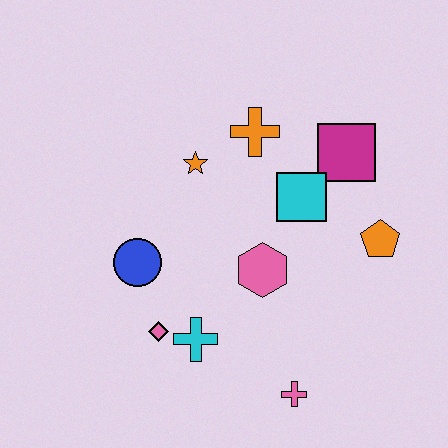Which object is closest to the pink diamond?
The cyan cross is closest to the pink diamond.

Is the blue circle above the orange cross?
No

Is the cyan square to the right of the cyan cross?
Yes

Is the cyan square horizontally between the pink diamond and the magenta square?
Yes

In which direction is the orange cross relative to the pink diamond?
The orange cross is above the pink diamond.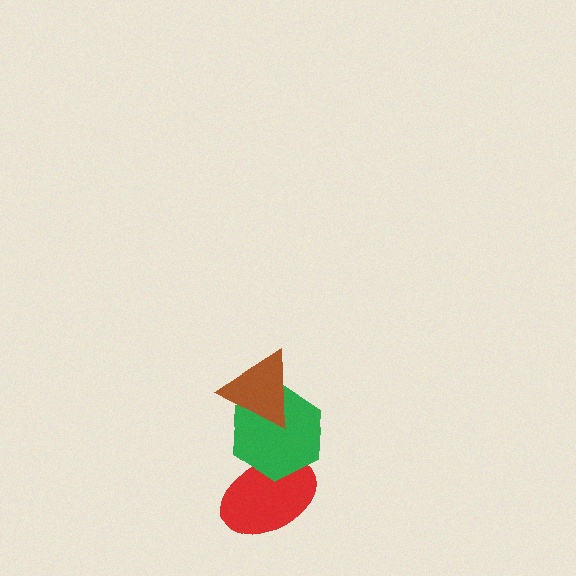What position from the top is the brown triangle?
The brown triangle is 1st from the top.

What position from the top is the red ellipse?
The red ellipse is 3rd from the top.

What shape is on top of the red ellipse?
The green hexagon is on top of the red ellipse.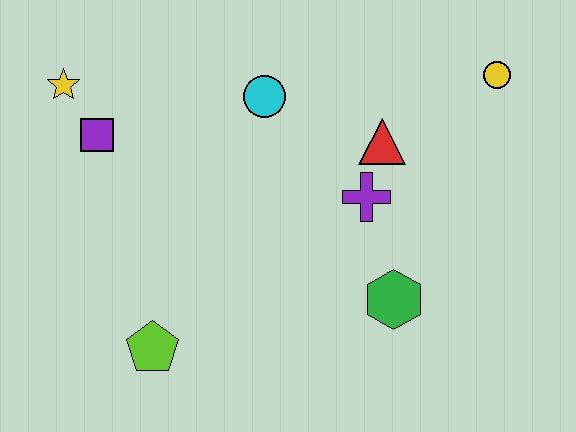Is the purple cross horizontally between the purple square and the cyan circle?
No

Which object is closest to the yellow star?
The purple square is closest to the yellow star.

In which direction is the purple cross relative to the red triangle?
The purple cross is below the red triangle.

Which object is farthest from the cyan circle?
The lime pentagon is farthest from the cyan circle.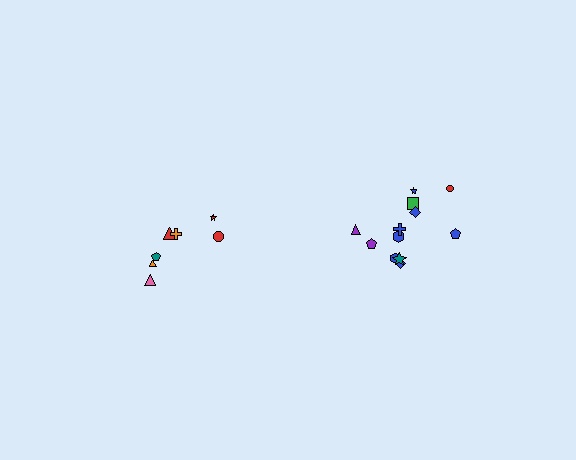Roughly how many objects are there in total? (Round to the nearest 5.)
Roughly 20 objects in total.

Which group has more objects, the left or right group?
The right group.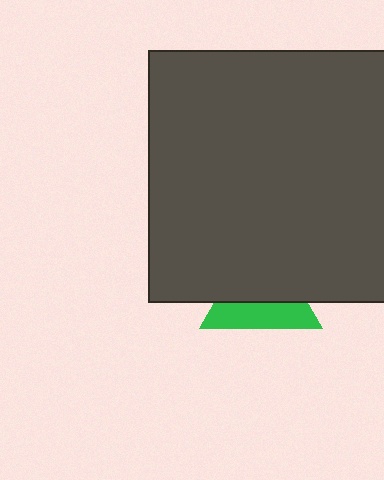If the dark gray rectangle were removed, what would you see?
You would see the complete green triangle.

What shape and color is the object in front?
The object in front is a dark gray rectangle.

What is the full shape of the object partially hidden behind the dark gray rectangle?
The partially hidden object is a green triangle.